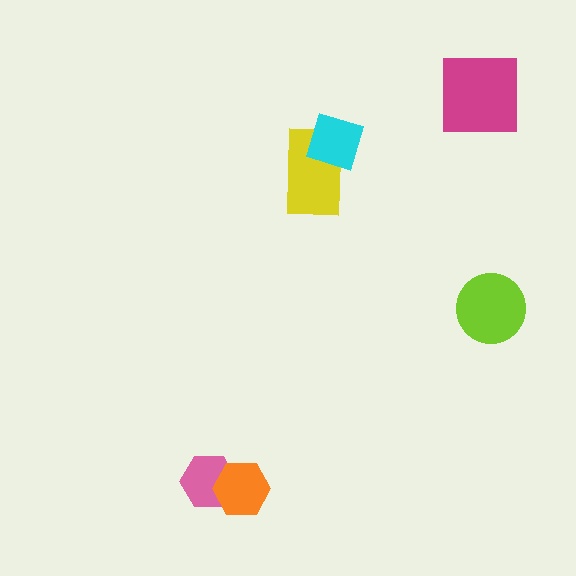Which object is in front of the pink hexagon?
The orange hexagon is in front of the pink hexagon.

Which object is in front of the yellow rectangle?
The cyan diamond is in front of the yellow rectangle.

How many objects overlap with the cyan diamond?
1 object overlaps with the cyan diamond.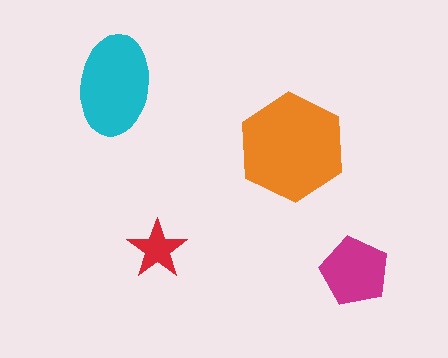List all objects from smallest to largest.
The red star, the magenta pentagon, the cyan ellipse, the orange hexagon.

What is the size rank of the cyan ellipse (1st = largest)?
2nd.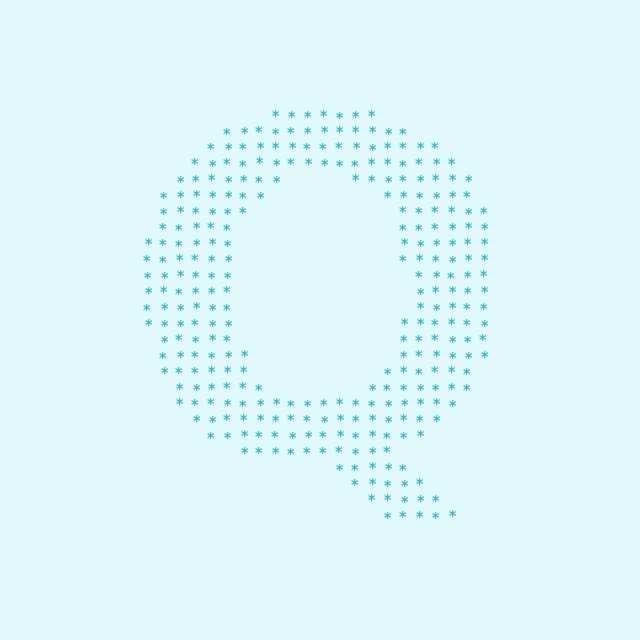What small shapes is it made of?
It is made of small asterisks.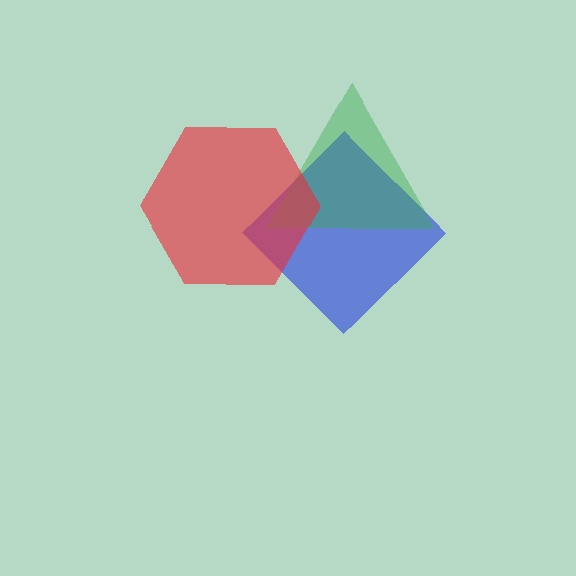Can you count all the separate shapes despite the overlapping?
Yes, there are 3 separate shapes.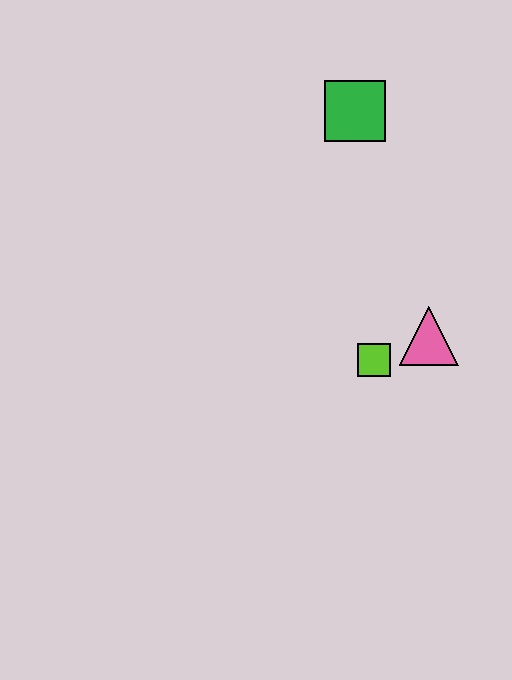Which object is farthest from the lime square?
The green square is farthest from the lime square.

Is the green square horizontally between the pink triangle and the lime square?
No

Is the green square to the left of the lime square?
Yes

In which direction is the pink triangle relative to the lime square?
The pink triangle is to the right of the lime square.